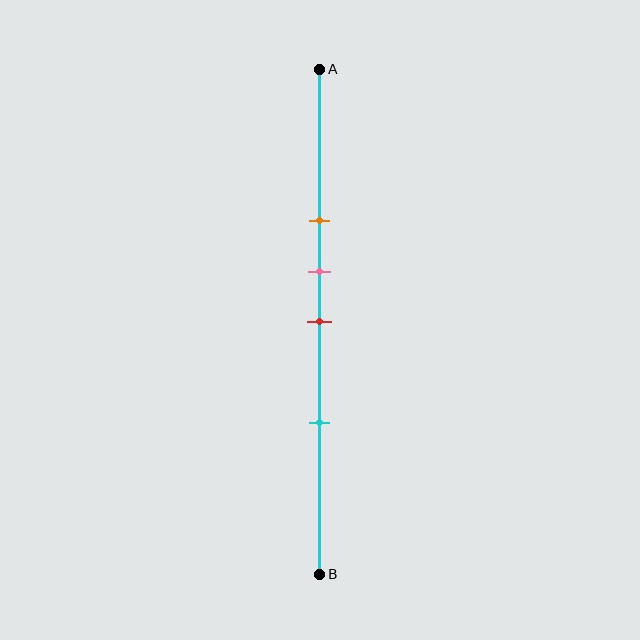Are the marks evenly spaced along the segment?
No, the marks are not evenly spaced.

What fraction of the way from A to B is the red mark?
The red mark is approximately 50% (0.5) of the way from A to B.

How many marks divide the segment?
There are 4 marks dividing the segment.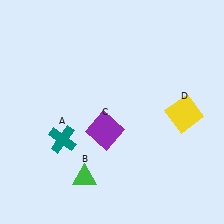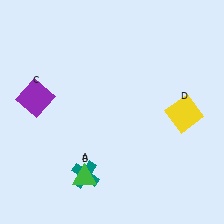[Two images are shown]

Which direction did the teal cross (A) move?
The teal cross (A) moved down.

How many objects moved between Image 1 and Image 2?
2 objects moved between the two images.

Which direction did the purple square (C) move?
The purple square (C) moved left.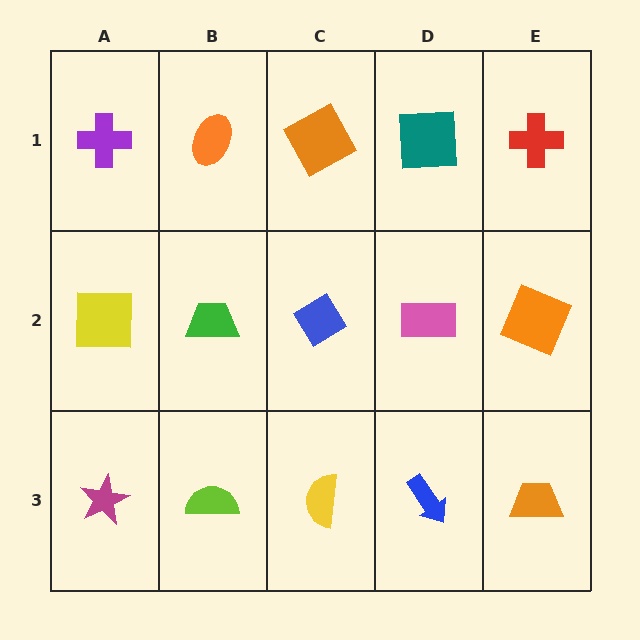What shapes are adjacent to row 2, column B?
An orange ellipse (row 1, column B), a lime semicircle (row 3, column B), a yellow square (row 2, column A), a blue diamond (row 2, column C).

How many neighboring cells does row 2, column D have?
4.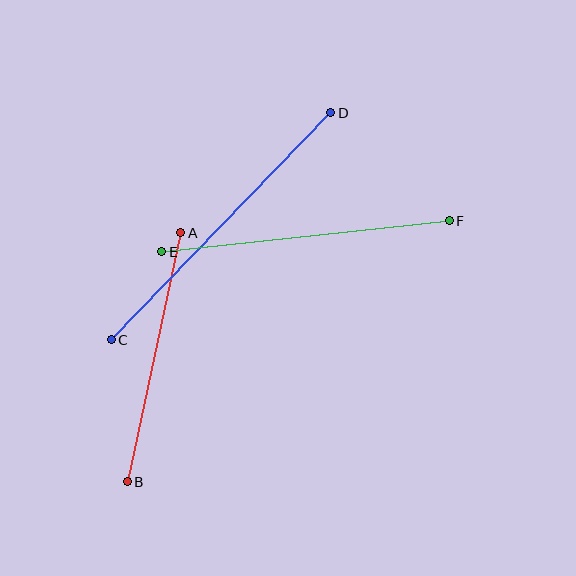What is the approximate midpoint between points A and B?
The midpoint is at approximately (154, 357) pixels.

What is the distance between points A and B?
The distance is approximately 255 pixels.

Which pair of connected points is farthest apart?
Points C and D are farthest apart.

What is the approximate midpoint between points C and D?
The midpoint is at approximately (221, 226) pixels.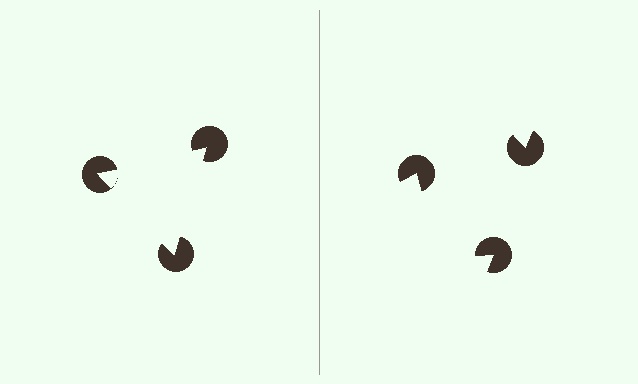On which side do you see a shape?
An illusory triangle appears on the left side. On the right side the wedge cuts are rotated, so no coherent shape forms.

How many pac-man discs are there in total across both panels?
6 — 3 on each side.